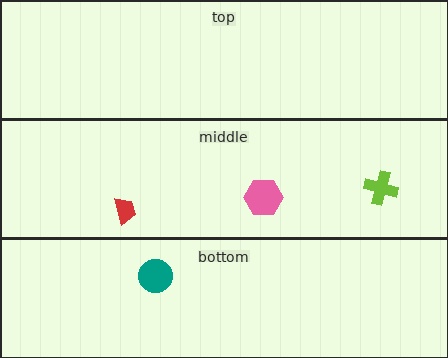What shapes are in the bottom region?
The teal circle.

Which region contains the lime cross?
The middle region.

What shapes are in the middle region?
The lime cross, the pink hexagon, the red trapezoid.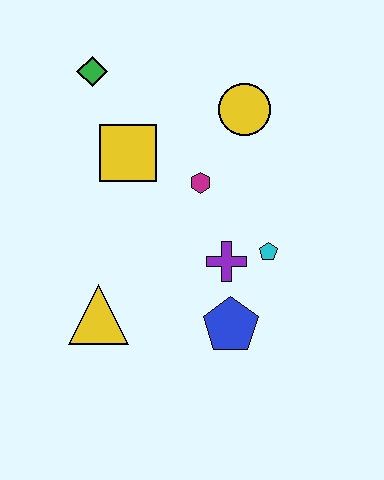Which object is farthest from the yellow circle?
The yellow triangle is farthest from the yellow circle.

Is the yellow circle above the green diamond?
No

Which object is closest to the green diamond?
The yellow square is closest to the green diamond.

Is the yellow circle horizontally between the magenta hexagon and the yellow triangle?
No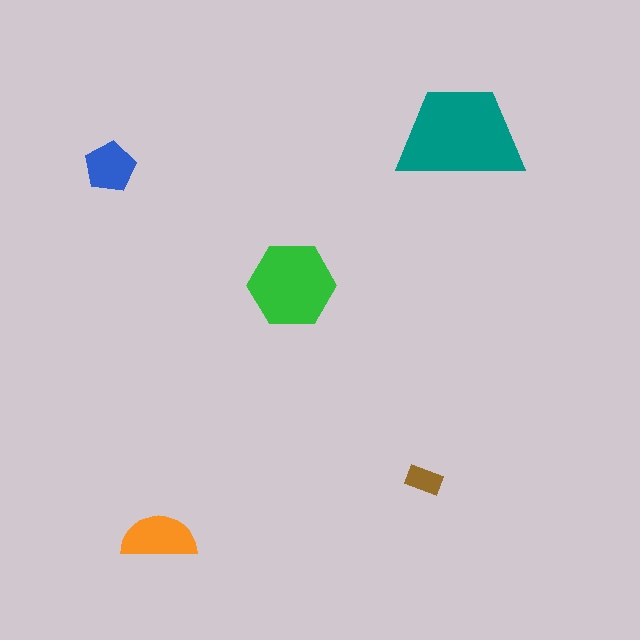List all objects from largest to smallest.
The teal trapezoid, the green hexagon, the orange semicircle, the blue pentagon, the brown rectangle.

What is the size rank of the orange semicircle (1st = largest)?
3rd.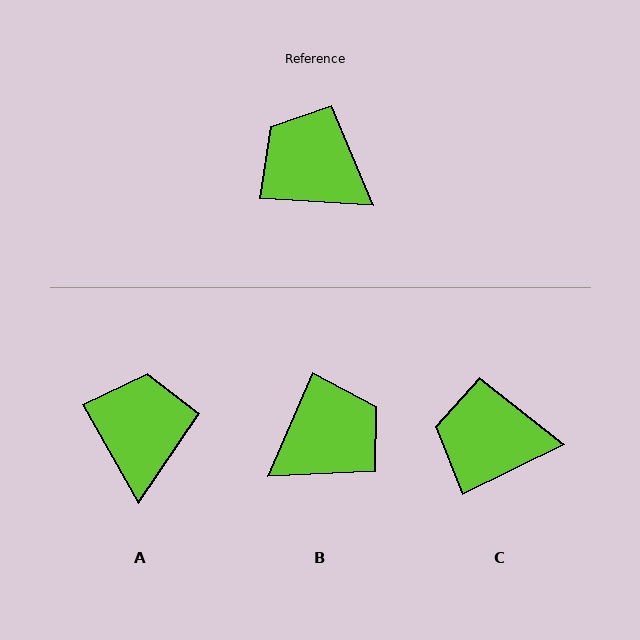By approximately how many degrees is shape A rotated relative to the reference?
Approximately 57 degrees clockwise.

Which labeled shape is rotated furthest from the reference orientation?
B, about 110 degrees away.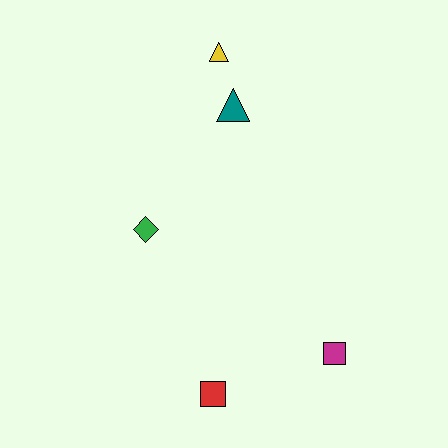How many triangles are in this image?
There are 2 triangles.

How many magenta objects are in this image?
There is 1 magenta object.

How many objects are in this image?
There are 5 objects.